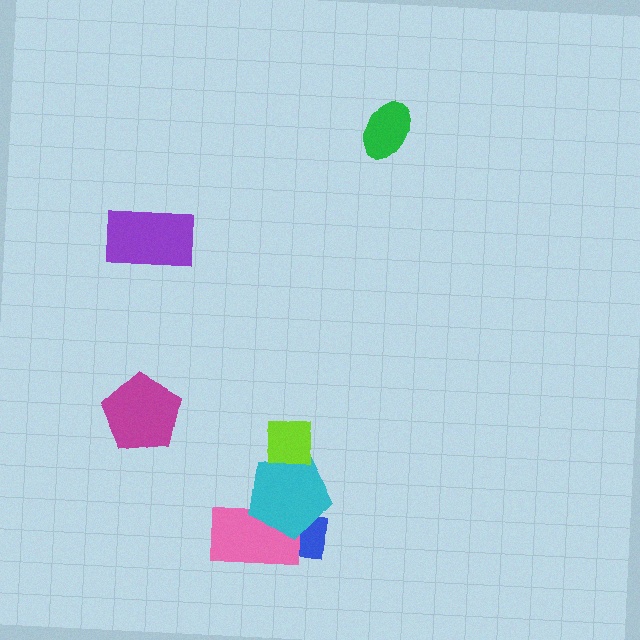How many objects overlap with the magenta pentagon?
0 objects overlap with the magenta pentagon.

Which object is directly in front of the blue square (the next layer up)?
The pink rectangle is directly in front of the blue square.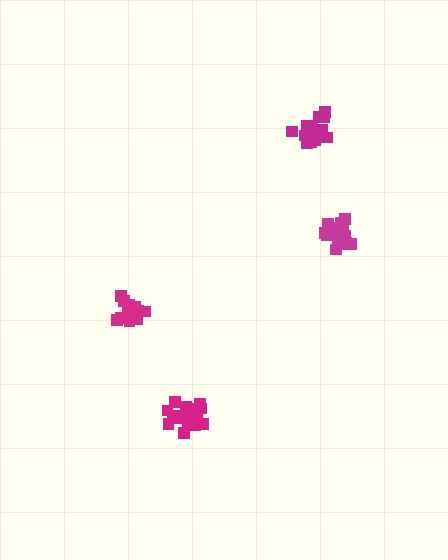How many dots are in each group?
Group 1: 19 dots, Group 2: 21 dots, Group 3: 19 dots, Group 4: 18 dots (77 total).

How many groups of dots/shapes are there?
There are 4 groups.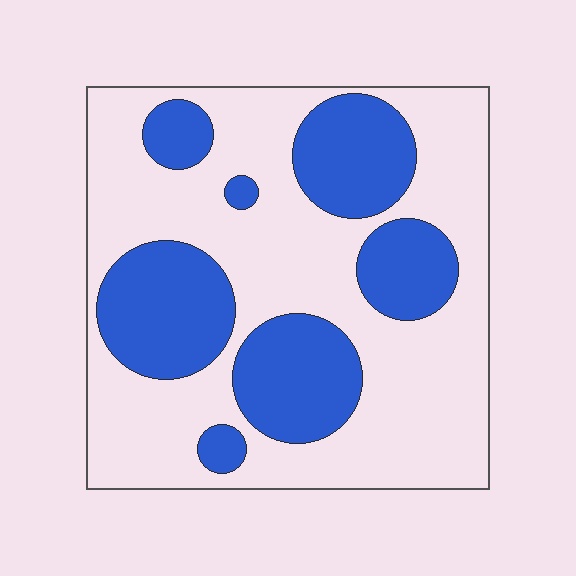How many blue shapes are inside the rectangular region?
7.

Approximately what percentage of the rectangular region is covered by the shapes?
Approximately 35%.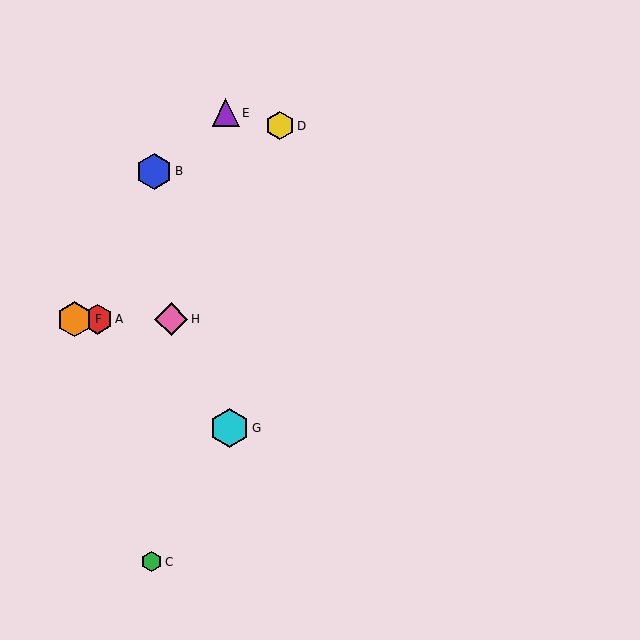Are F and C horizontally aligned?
No, F is at y≈319 and C is at y≈562.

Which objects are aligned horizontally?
Objects A, F, H are aligned horizontally.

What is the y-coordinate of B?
Object B is at y≈171.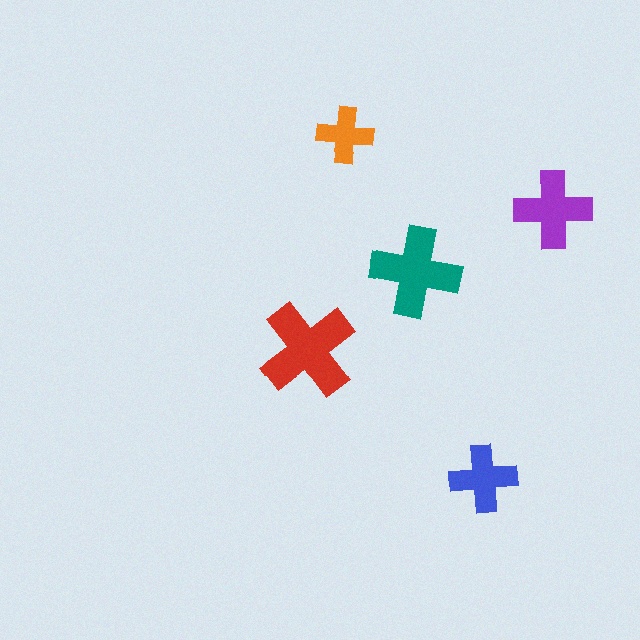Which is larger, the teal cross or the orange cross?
The teal one.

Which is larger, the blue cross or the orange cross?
The blue one.